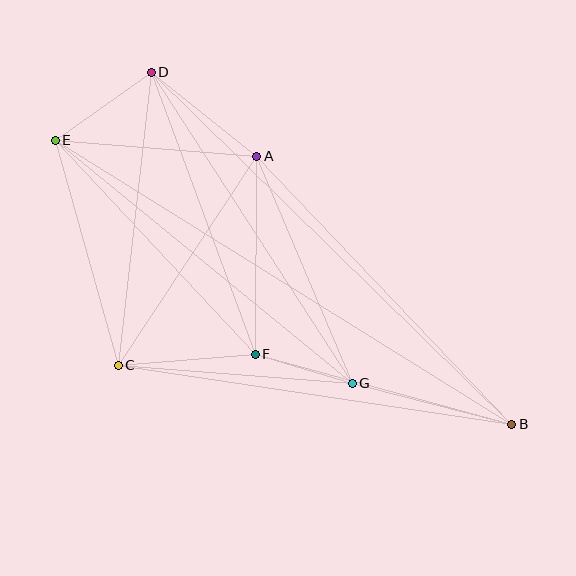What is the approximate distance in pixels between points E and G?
The distance between E and G is approximately 384 pixels.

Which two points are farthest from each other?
Points B and E are farthest from each other.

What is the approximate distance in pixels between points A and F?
The distance between A and F is approximately 198 pixels.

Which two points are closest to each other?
Points F and G are closest to each other.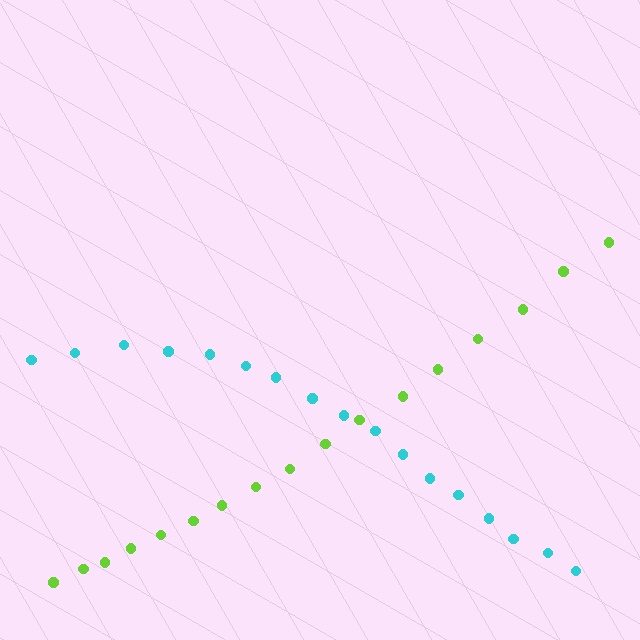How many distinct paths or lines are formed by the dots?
There are 2 distinct paths.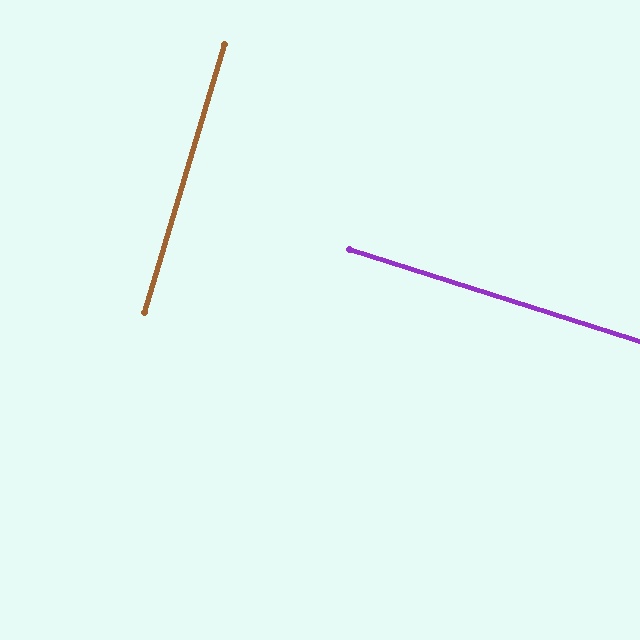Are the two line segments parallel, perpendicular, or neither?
Perpendicular — they meet at approximately 89°.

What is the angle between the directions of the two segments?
Approximately 89 degrees.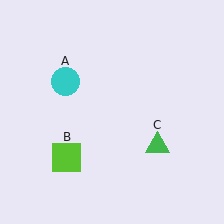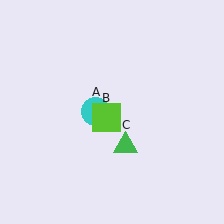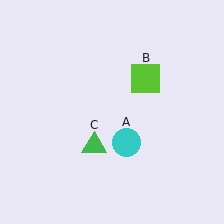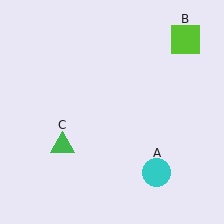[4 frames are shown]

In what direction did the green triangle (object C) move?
The green triangle (object C) moved left.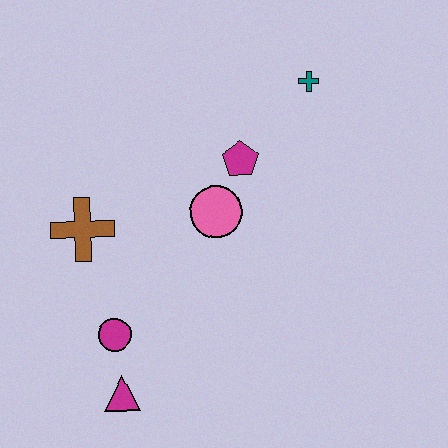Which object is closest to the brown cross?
The magenta circle is closest to the brown cross.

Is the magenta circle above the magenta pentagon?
No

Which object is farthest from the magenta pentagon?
The magenta triangle is farthest from the magenta pentagon.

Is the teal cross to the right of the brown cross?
Yes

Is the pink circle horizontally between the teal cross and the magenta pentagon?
No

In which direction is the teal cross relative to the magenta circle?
The teal cross is above the magenta circle.